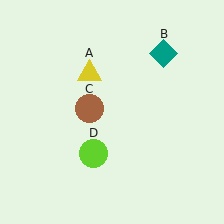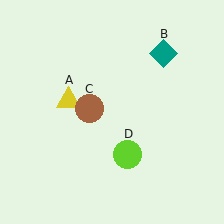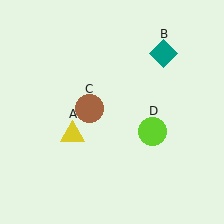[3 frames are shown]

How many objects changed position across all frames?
2 objects changed position: yellow triangle (object A), lime circle (object D).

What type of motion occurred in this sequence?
The yellow triangle (object A), lime circle (object D) rotated counterclockwise around the center of the scene.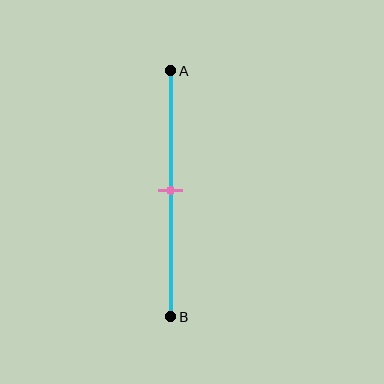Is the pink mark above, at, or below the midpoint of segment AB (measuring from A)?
The pink mark is approximately at the midpoint of segment AB.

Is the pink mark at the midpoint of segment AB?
Yes, the mark is approximately at the midpoint.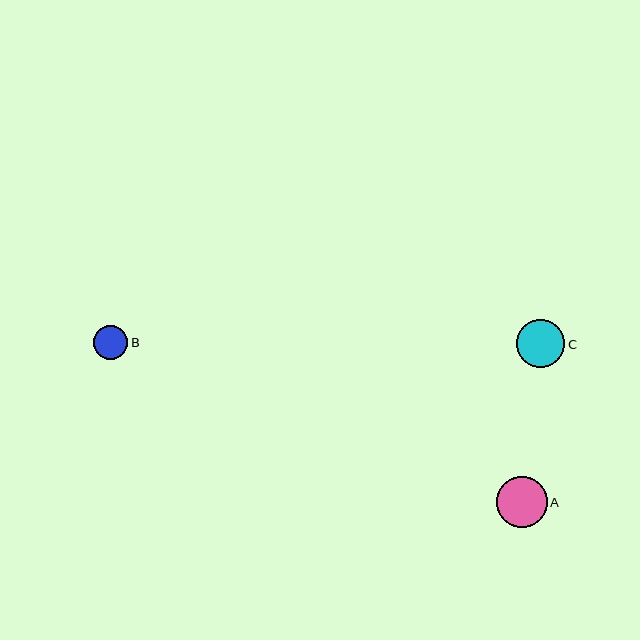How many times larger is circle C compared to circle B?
Circle C is approximately 1.4 times the size of circle B.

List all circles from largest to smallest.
From largest to smallest: A, C, B.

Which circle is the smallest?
Circle B is the smallest with a size of approximately 34 pixels.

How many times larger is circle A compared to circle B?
Circle A is approximately 1.5 times the size of circle B.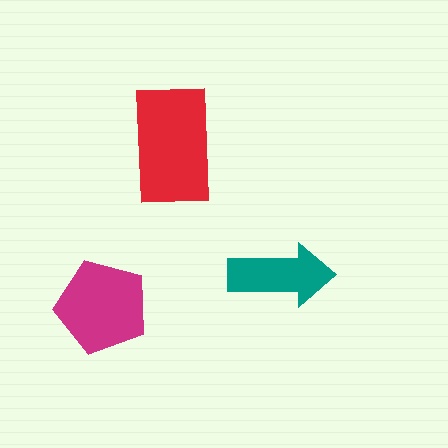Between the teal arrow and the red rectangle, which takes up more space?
The red rectangle.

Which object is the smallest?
The teal arrow.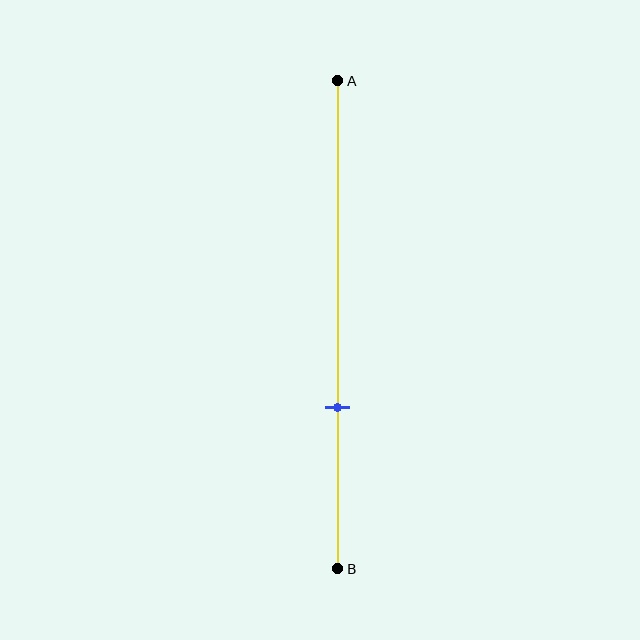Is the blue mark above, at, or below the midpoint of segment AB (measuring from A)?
The blue mark is below the midpoint of segment AB.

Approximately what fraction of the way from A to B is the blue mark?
The blue mark is approximately 65% of the way from A to B.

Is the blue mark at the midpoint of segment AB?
No, the mark is at about 65% from A, not at the 50% midpoint.